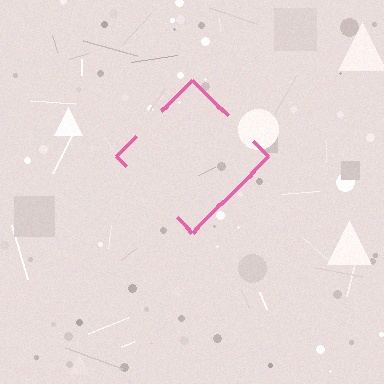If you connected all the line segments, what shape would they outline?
They would outline a diamond.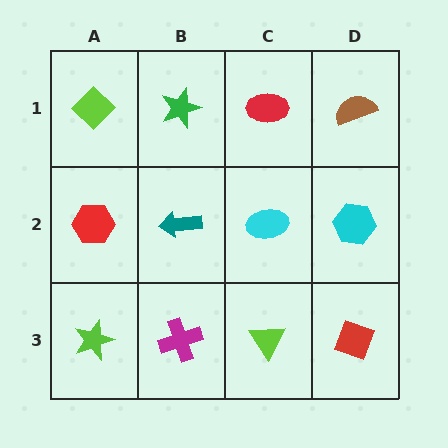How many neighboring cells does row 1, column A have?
2.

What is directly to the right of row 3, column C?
A red diamond.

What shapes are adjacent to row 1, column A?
A red hexagon (row 2, column A), a green star (row 1, column B).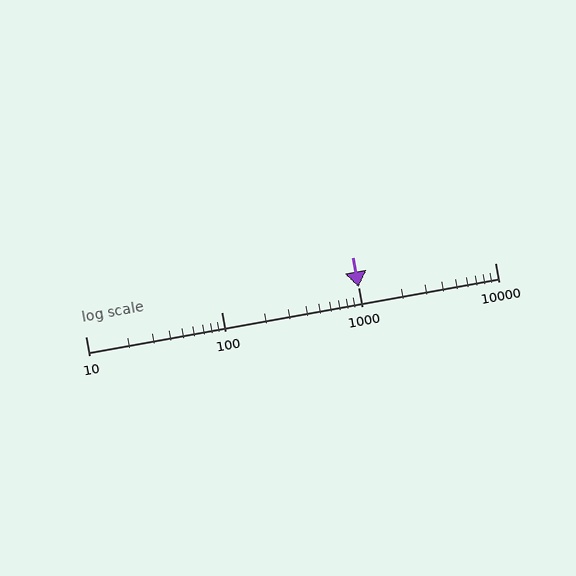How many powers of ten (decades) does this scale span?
The scale spans 3 decades, from 10 to 10000.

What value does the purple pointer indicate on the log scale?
The pointer indicates approximately 1000.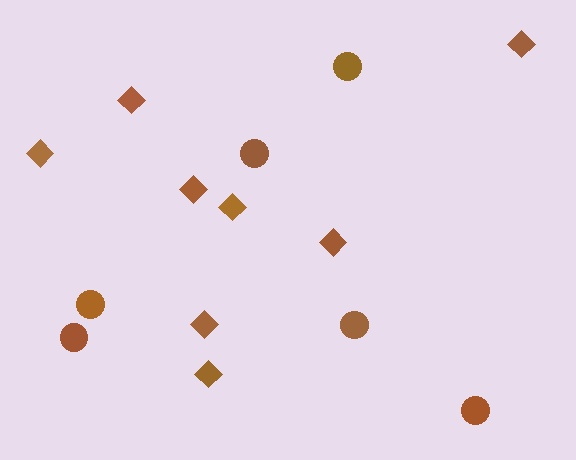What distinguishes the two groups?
There are 2 groups: one group of diamonds (8) and one group of circles (6).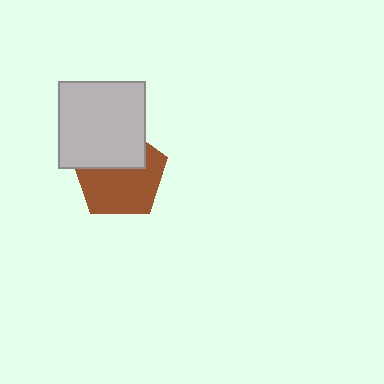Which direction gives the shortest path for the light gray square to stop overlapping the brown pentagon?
Moving up gives the shortest separation.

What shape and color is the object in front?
The object in front is a light gray square.